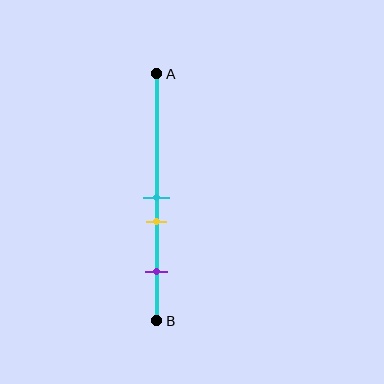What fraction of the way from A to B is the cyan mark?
The cyan mark is approximately 50% (0.5) of the way from A to B.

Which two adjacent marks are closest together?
The cyan and yellow marks are the closest adjacent pair.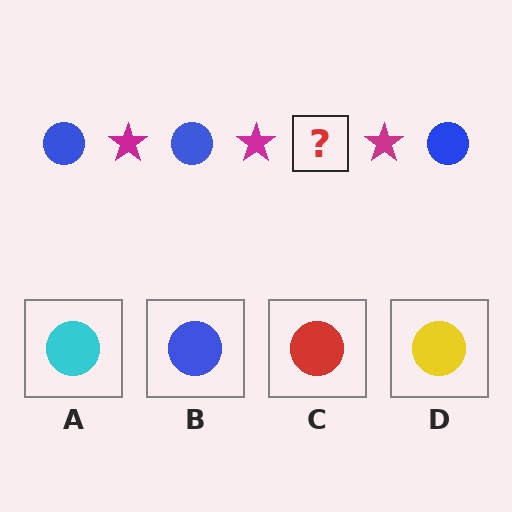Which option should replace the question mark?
Option B.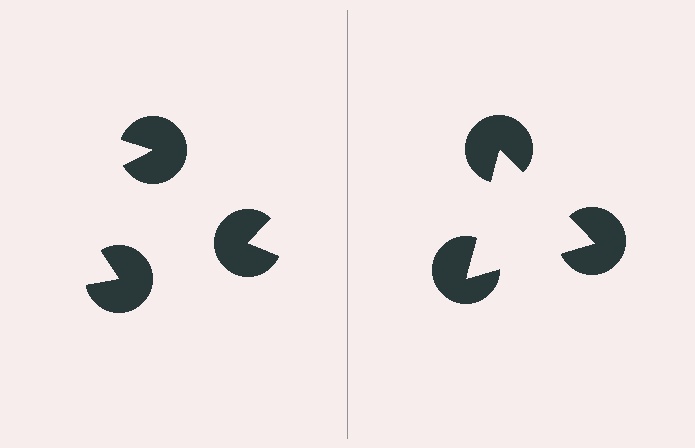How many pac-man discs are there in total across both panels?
6 — 3 on each side.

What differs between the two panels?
The pac-man discs are positioned identically on both sides; only the wedge orientations differ. On the right they align to a triangle; on the left they are misaligned.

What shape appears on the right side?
An illusory triangle.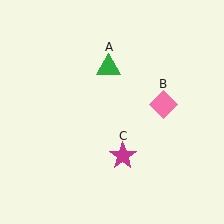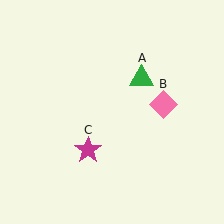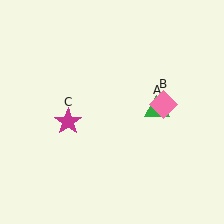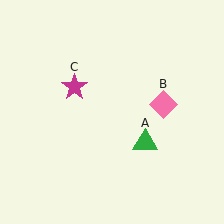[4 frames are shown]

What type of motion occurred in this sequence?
The green triangle (object A), magenta star (object C) rotated clockwise around the center of the scene.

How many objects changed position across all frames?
2 objects changed position: green triangle (object A), magenta star (object C).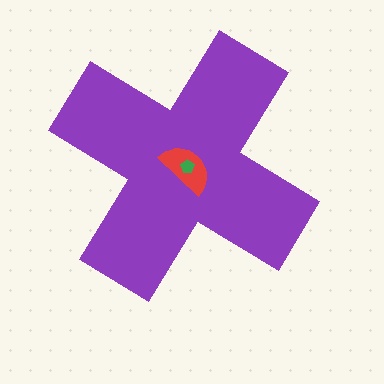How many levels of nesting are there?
3.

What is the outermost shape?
The purple cross.